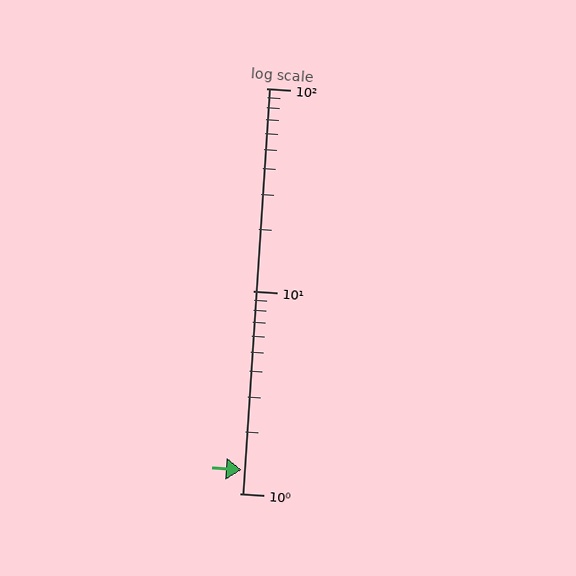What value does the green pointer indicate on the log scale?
The pointer indicates approximately 1.3.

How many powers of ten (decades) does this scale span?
The scale spans 2 decades, from 1 to 100.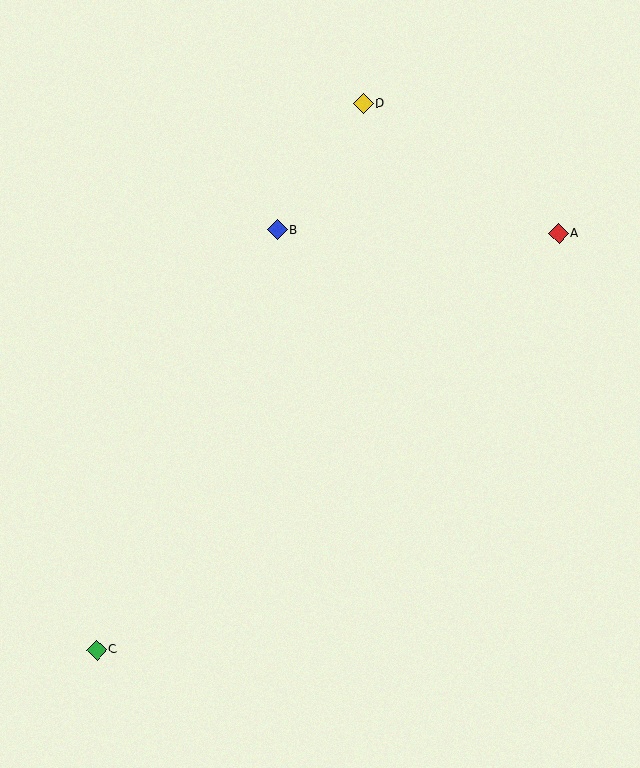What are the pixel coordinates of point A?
Point A is at (559, 234).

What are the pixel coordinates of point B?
Point B is at (278, 230).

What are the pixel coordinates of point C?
Point C is at (96, 650).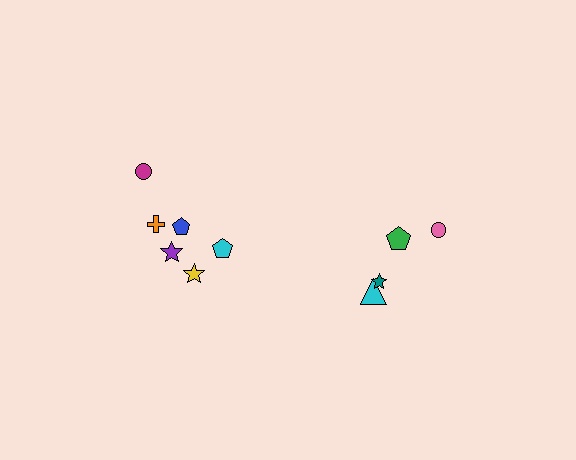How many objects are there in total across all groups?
There are 10 objects.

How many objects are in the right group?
There are 4 objects.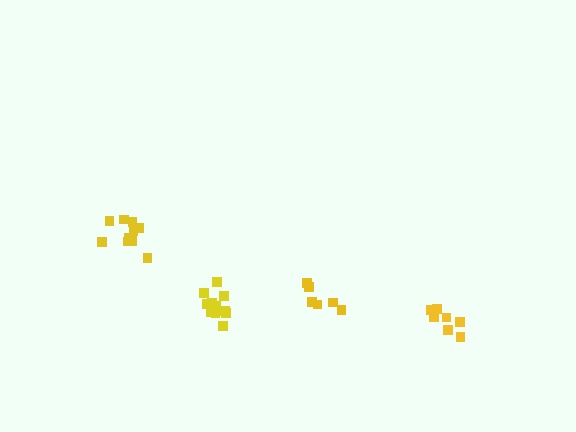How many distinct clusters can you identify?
There are 4 distinct clusters.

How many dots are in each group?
Group 1: 11 dots, Group 2: 6 dots, Group 3: 10 dots, Group 4: 7 dots (34 total).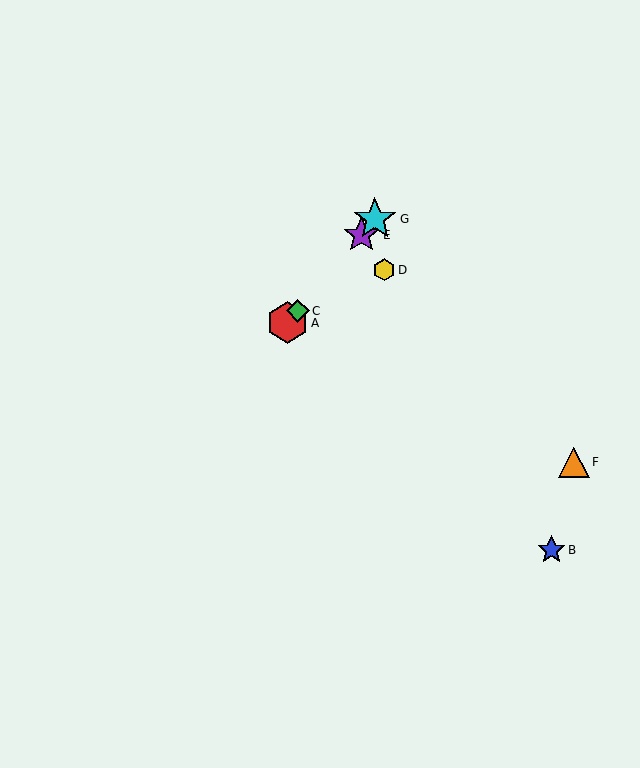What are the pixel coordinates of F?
Object F is at (574, 462).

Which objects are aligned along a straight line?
Objects A, C, E, G are aligned along a straight line.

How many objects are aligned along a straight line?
4 objects (A, C, E, G) are aligned along a straight line.